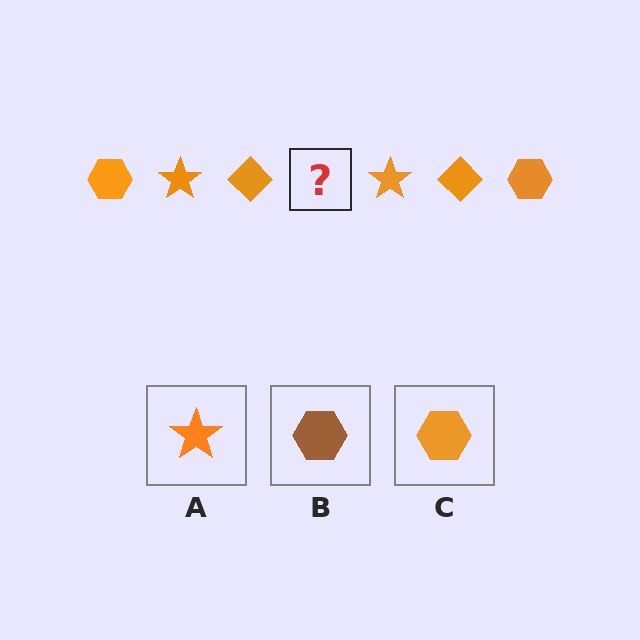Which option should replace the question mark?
Option C.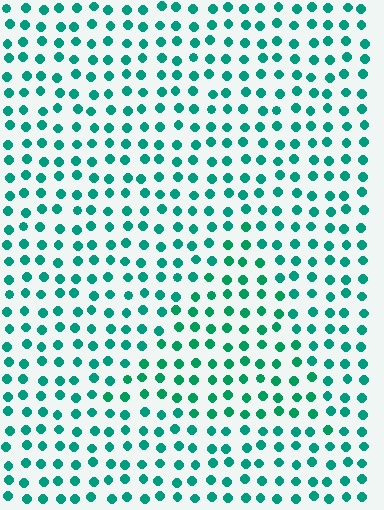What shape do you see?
I see a triangle.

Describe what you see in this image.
The image is filled with small teal elements in a uniform arrangement. A triangle-shaped region is visible where the elements are tinted to a slightly different hue, forming a subtle color boundary.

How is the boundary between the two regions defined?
The boundary is defined purely by a slight shift in hue (about 14 degrees). Spacing, size, and orientation are identical on both sides.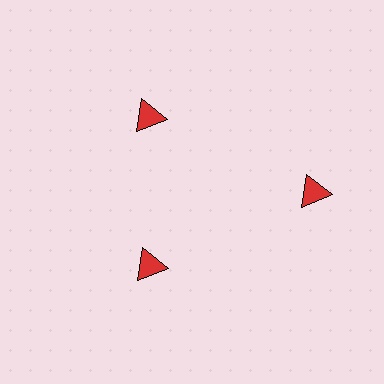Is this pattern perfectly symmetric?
No. The 3 red triangles are arranged in a ring, but one element near the 3 o'clock position is pushed outward from the center, breaking the 3-fold rotational symmetry.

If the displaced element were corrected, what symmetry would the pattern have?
It would have 3-fold rotational symmetry — the pattern would map onto itself every 120 degrees.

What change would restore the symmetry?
The symmetry would be restored by moving it inward, back onto the ring so that all 3 triangles sit at equal angles and equal distance from the center.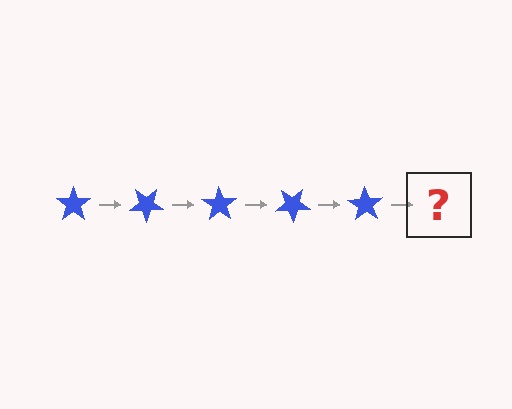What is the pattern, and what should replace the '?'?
The pattern is that the star rotates 35 degrees each step. The '?' should be a blue star rotated 175 degrees.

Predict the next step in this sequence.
The next step is a blue star rotated 175 degrees.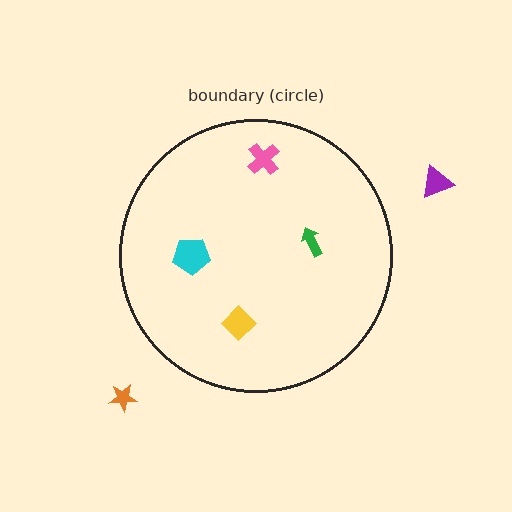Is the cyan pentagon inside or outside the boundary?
Inside.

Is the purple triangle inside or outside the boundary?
Outside.